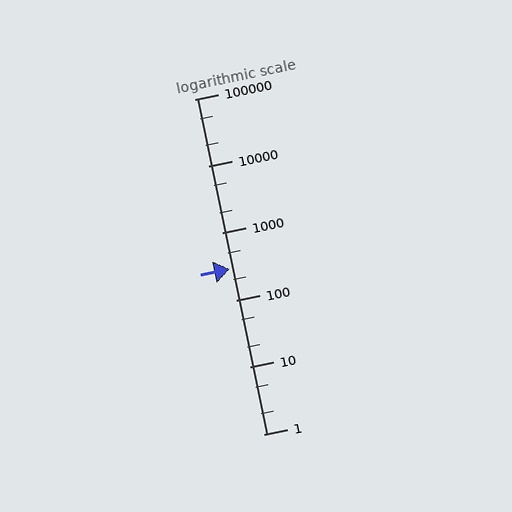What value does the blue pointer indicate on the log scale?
The pointer indicates approximately 290.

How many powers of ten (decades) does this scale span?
The scale spans 5 decades, from 1 to 100000.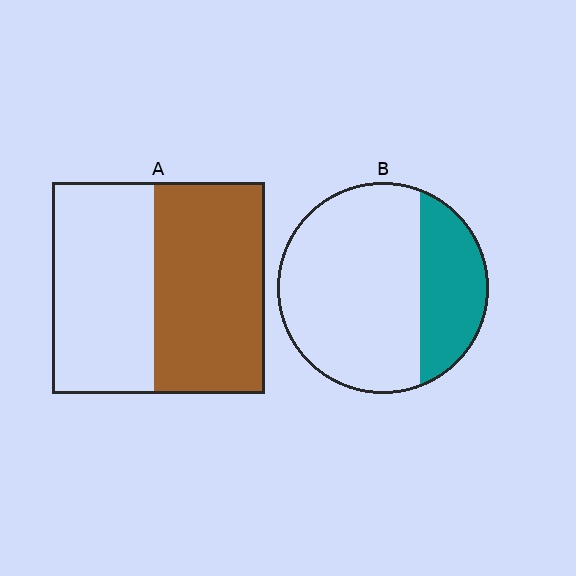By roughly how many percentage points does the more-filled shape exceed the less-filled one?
By roughly 25 percentage points (A over B).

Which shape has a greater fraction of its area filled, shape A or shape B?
Shape A.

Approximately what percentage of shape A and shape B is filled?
A is approximately 50% and B is approximately 30%.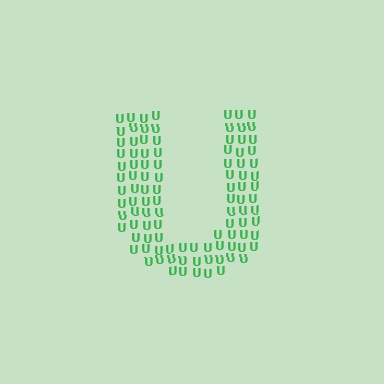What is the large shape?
The large shape is the letter U.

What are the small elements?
The small elements are letter U's.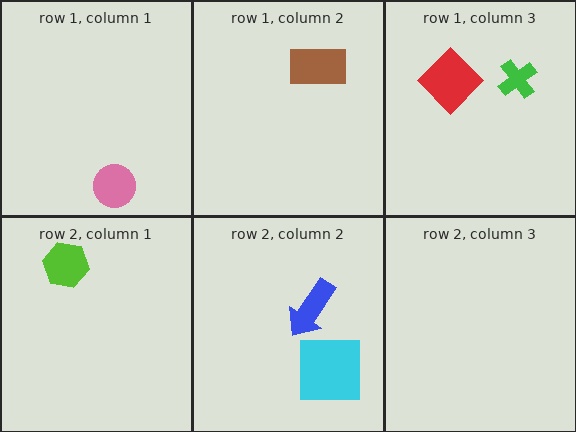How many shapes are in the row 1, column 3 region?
2.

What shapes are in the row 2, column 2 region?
The blue arrow, the cyan square.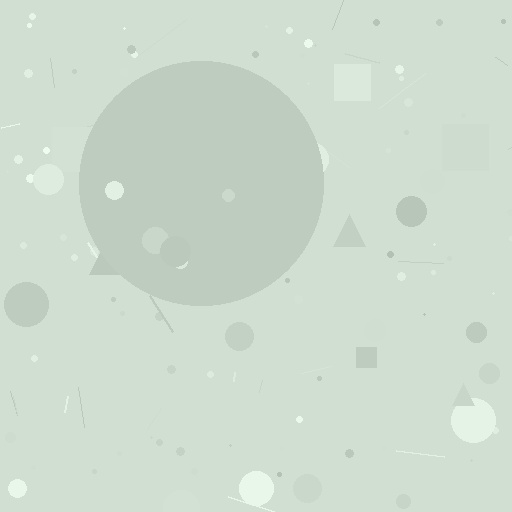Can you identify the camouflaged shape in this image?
The camouflaged shape is a circle.